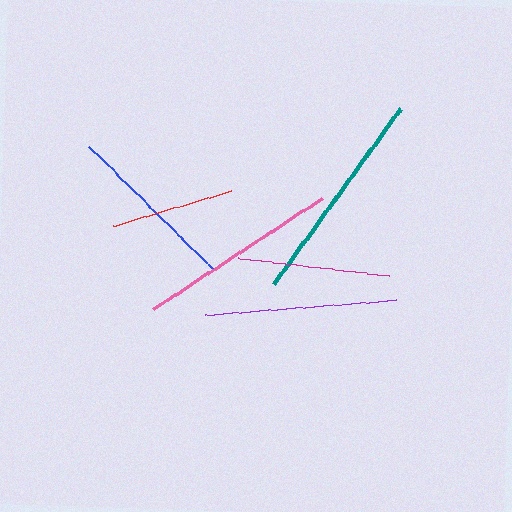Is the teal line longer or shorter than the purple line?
The teal line is longer than the purple line.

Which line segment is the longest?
The teal line is the longest at approximately 216 pixels.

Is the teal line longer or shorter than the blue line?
The teal line is longer than the blue line.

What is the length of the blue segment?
The blue segment is approximately 176 pixels long.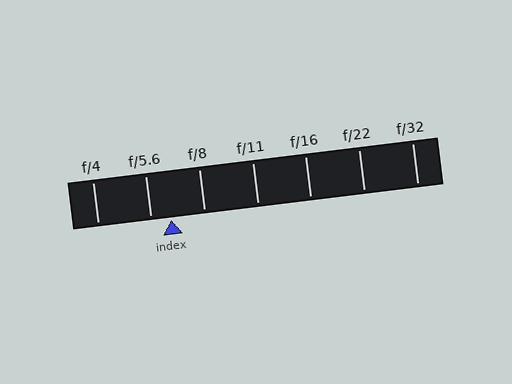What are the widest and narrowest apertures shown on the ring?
The widest aperture shown is f/4 and the narrowest is f/32.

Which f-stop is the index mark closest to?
The index mark is closest to f/5.6.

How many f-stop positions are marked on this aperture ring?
There are 7 f-stop positions marked.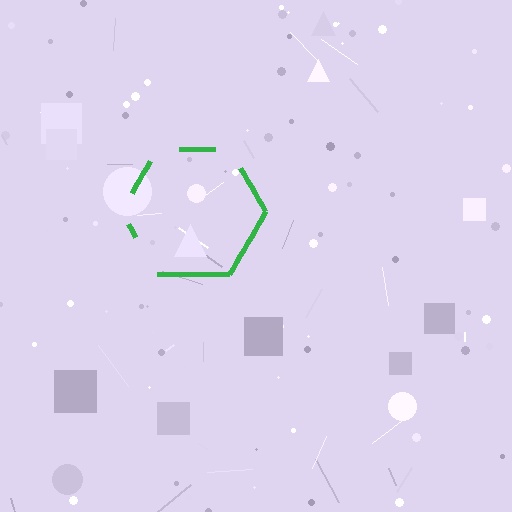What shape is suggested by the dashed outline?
The dashed outline suggests a hexagon.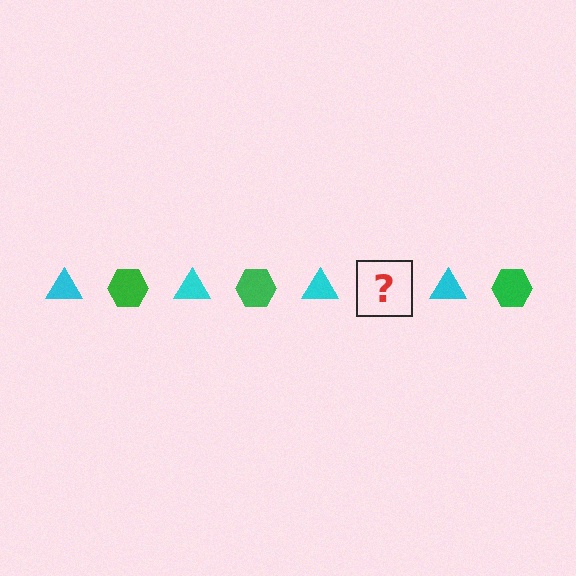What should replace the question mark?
The question mark should be replaced with a green hexagon.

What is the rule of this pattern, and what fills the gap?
The rule is that the pattern alternates between cyan triangle and green hexagon. The gap should be filled with a green hexagon.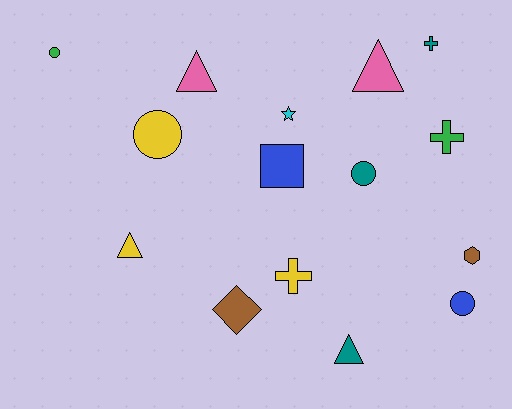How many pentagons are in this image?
There are no pentagons.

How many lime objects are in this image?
There are no lime objects.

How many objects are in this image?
There are 15 objects.